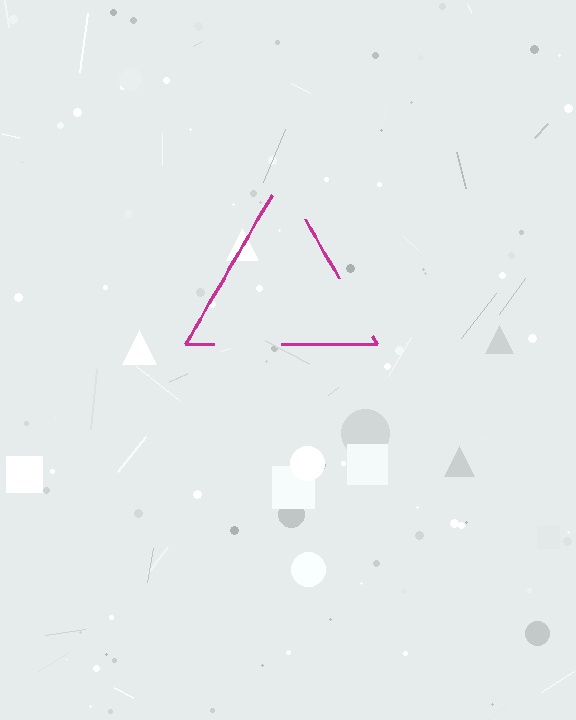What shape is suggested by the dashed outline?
The dashed outline suggests a triangle.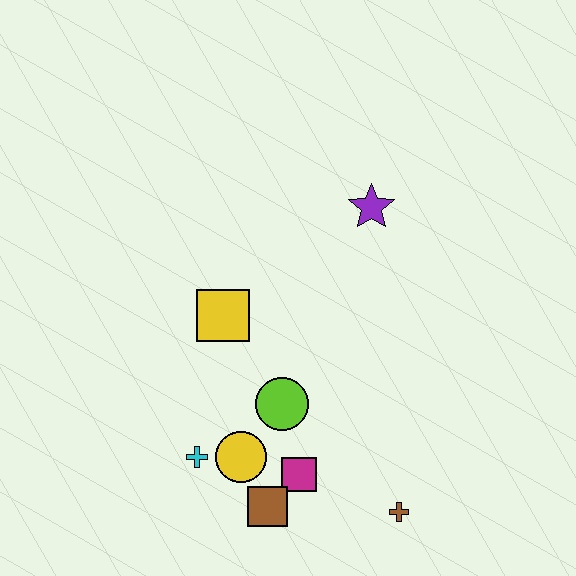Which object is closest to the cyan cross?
The yellow circle is closest to the cyan cross.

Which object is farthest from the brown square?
The purple star is farthest from the brown square.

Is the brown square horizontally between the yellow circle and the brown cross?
Yes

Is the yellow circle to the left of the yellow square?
No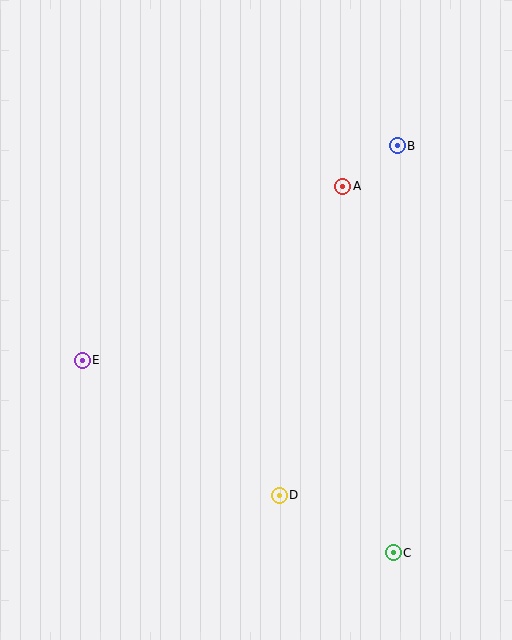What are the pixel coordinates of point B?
Point B is at (397, 146).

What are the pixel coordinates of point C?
Point C is at (393, 553).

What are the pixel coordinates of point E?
Point E is at (82, 360).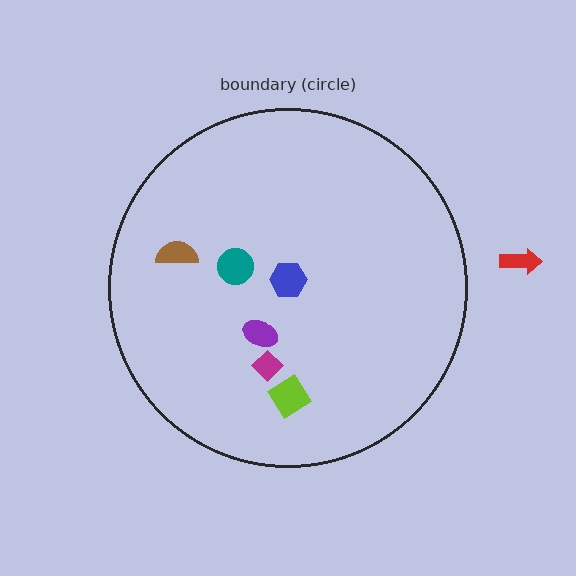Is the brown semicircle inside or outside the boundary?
Inside.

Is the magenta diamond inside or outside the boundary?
Inside.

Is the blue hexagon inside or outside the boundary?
Inside.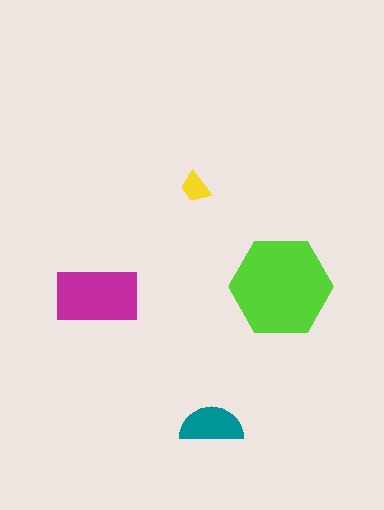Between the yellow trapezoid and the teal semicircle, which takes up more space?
The teal semicircle.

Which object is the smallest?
The yellow trapezoid.